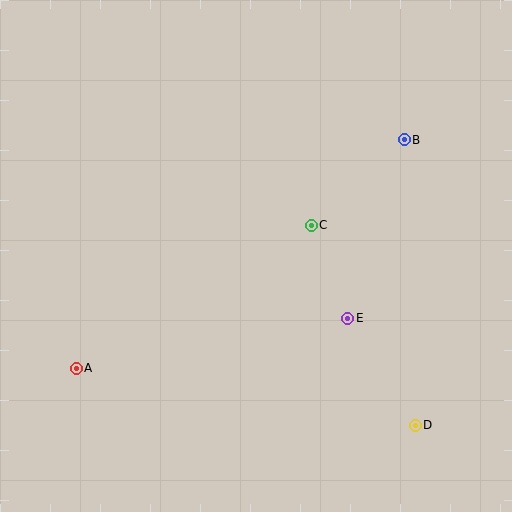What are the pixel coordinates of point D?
Point D is at (415, 425).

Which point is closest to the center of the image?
Point C at (311, 225) is closest to the center.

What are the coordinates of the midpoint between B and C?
The midpoint between B and C is at (358, 183).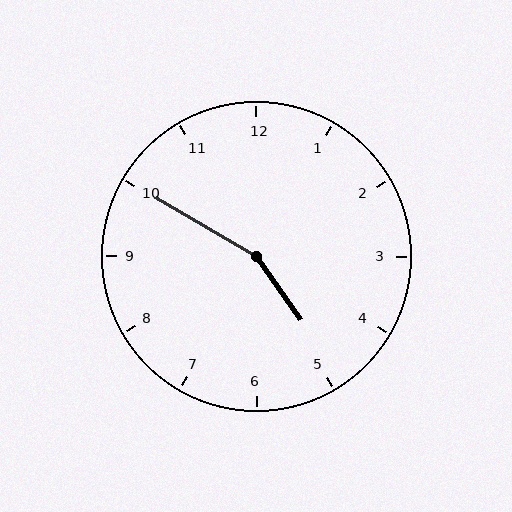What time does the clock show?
4:50.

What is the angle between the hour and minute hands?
Approximately 155 degrees.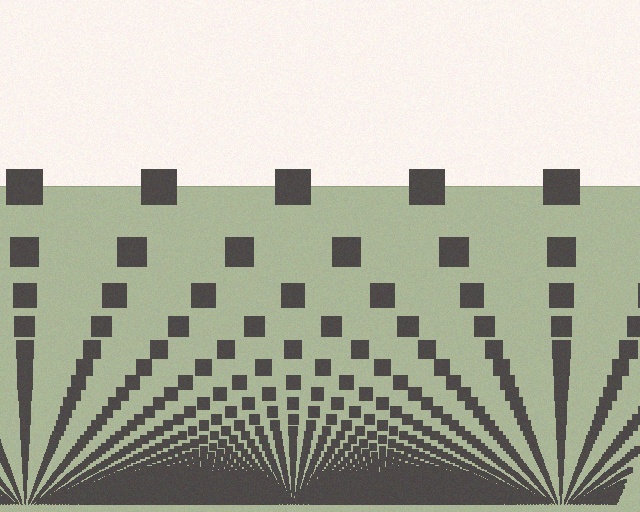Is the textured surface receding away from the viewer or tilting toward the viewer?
The surface appears to tilt toward the viewer. Texture elements get larger and sparser toward the top.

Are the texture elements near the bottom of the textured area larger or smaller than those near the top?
Smaller. The gradient is inverted — elements near the bottom are smaller and denser.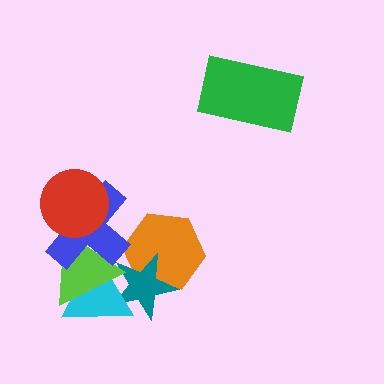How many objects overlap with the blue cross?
3 objects overlap with the blue cross.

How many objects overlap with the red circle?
2 objects overlap with the red circle.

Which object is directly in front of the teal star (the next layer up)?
The cyan triangle is directly in front of the teal star.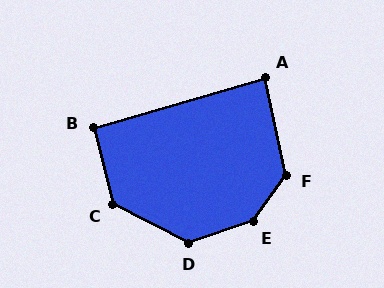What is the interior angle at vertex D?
Approximately 134 degrees (obtuse).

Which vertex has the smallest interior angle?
A, at approximately 86 degrees.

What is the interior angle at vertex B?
Approximately 92 degrees (approximately right).